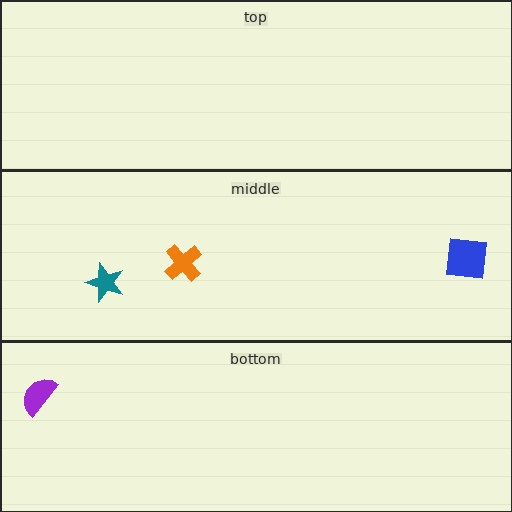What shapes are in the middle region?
The blue square, the teal star, the orange cross.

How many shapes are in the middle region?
3.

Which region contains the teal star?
The middle region.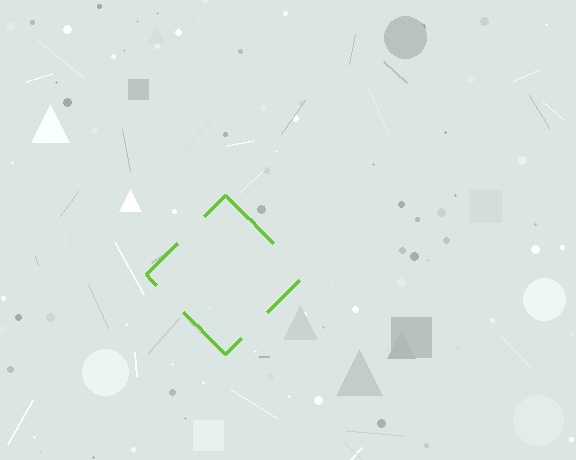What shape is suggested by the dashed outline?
The dashed outline suggests a diamond.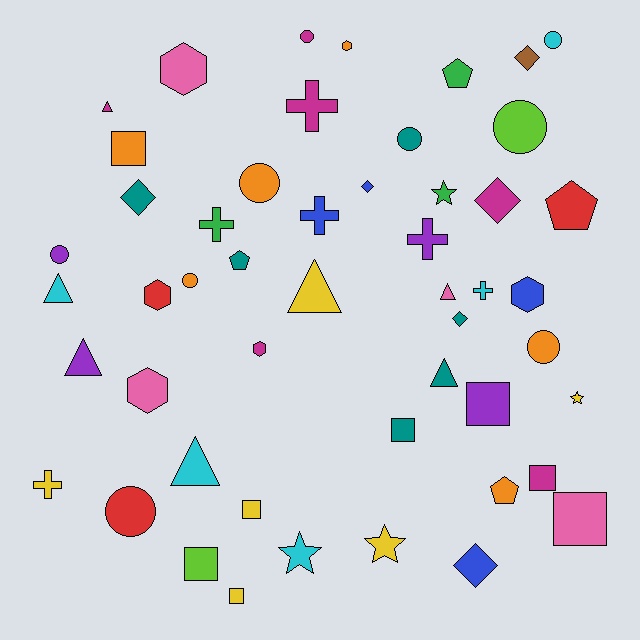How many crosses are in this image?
There are 6 crosses.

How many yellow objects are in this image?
There are 6 yellow objects.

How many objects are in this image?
There are 50 objects.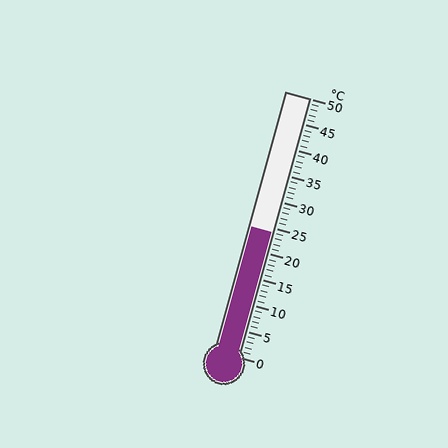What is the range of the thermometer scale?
The thermometer scale ranges from 0°C to 50°C.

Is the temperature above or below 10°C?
The temperature is above 10°C.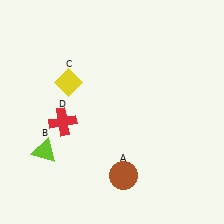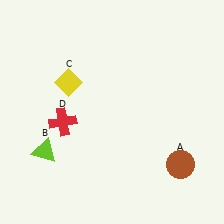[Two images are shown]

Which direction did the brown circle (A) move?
The brown circle (A) moved right.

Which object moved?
The brown circle (A) moved right.